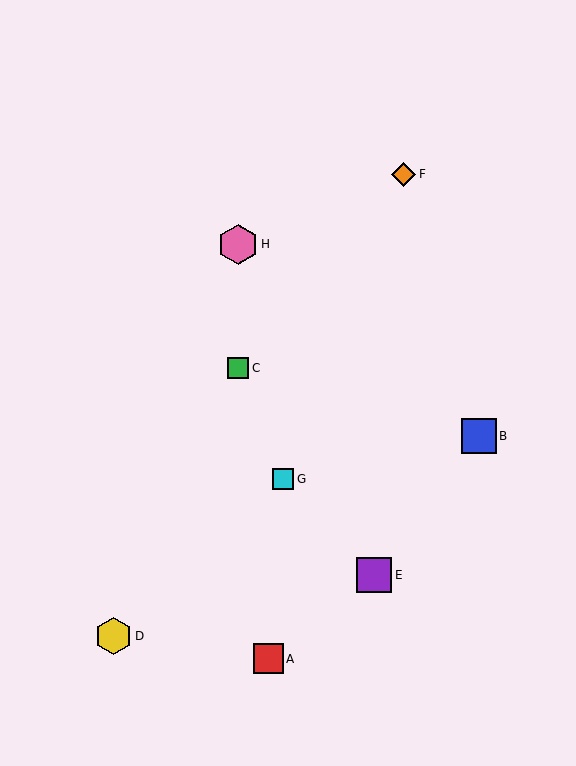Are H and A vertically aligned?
No, H is at x≈238 and A is at x≈268.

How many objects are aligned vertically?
2 objects (C, H) are aligned vertically.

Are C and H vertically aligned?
Yes, both are at x≈238.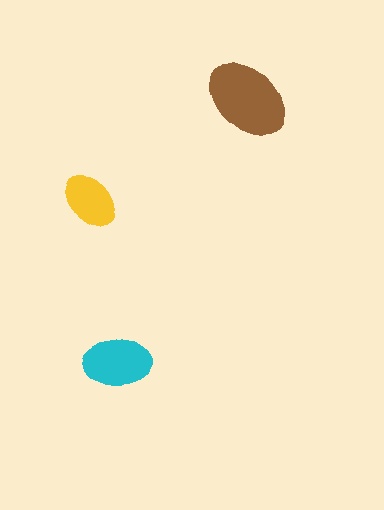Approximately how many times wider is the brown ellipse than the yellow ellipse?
About 1.5 times wider.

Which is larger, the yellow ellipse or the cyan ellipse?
The cyan one.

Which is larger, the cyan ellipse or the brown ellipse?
The brown one.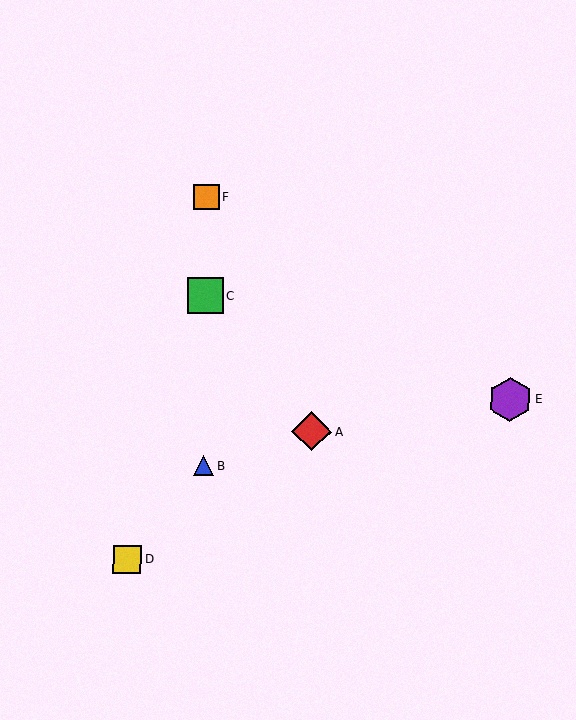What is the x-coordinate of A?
Object A is at x≈312.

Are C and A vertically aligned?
No, C is at x≈205 and A is at x≈312.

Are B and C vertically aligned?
Yes, both are at x≈203.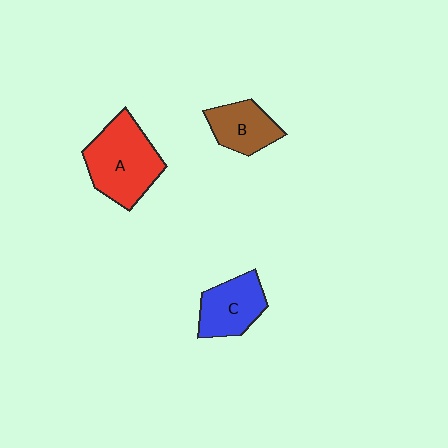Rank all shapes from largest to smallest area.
From largest to smallest: A (red), C (blue), B (brown).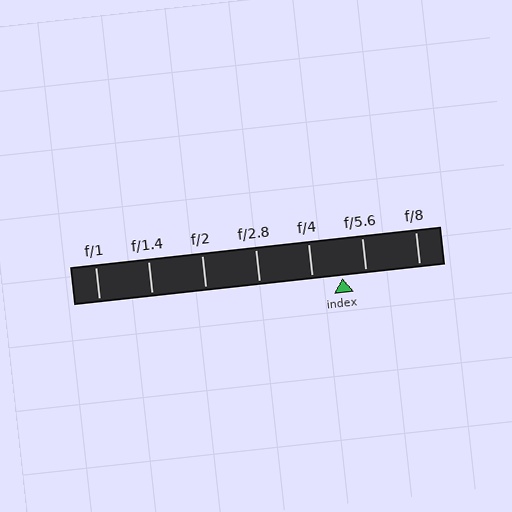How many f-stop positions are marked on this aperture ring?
There are 7 f-stop positions marked.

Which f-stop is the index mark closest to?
The index mark is closest to f/5.6.